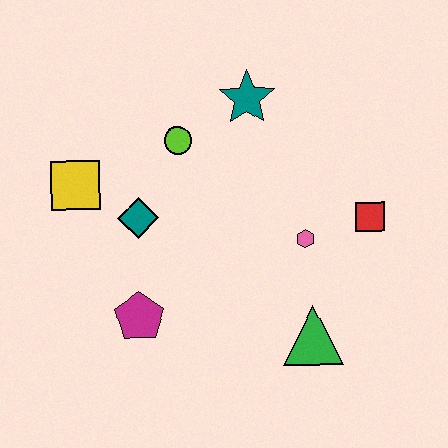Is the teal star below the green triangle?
No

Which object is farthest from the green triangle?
The yellow square is farthest from the green triangle.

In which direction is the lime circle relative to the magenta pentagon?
The lime circle is above the magenta pentagon.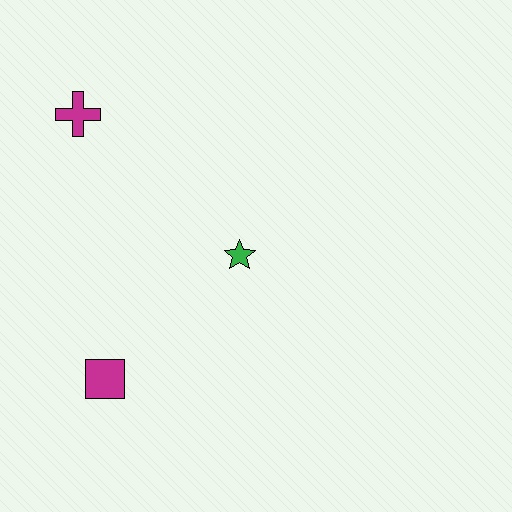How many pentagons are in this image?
There are no pentagons.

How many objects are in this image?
There are 3 objects.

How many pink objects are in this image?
There are no pink objects.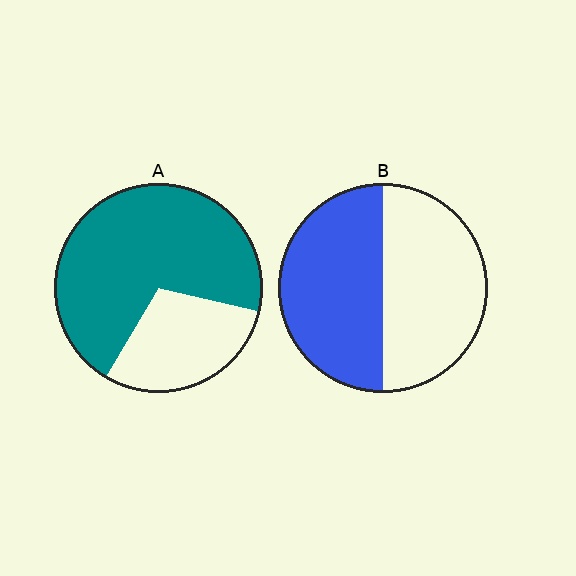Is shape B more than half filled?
Roughly half.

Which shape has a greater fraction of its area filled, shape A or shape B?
Shape A.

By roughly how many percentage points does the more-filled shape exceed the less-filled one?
By roughly 20 percentage points (A over B).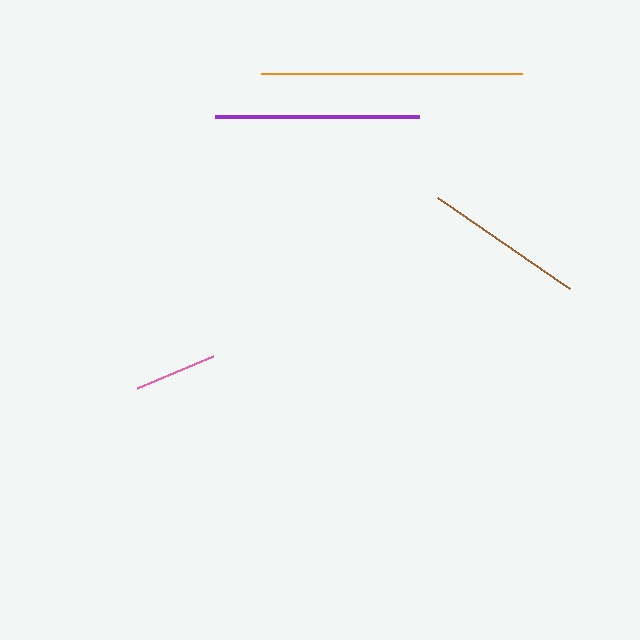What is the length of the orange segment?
The orange segment is approximately 261 pixels long.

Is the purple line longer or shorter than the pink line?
The purple line is longer than the pink line.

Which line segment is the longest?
The orange line is the longest at approximately 261 pixels.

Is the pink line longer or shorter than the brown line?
The brown line is longer than the pink line.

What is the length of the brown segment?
The brown segment is approximately 161 pixels long.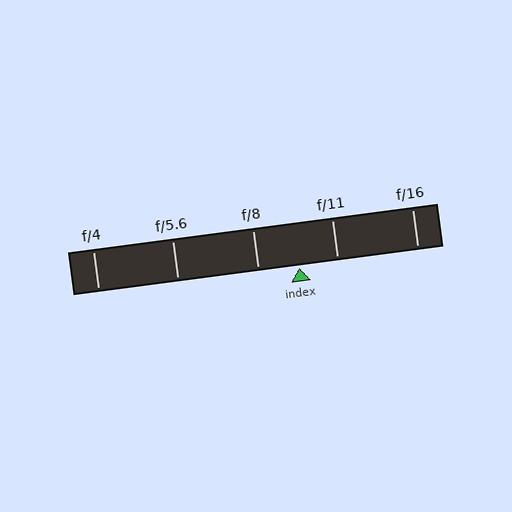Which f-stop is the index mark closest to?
The index mark is closest to f/11.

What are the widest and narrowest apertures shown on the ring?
The widest aperture shown is f/4 and the narrowest is f/16.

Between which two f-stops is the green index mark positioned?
The index mark is between f/8 and f/11.